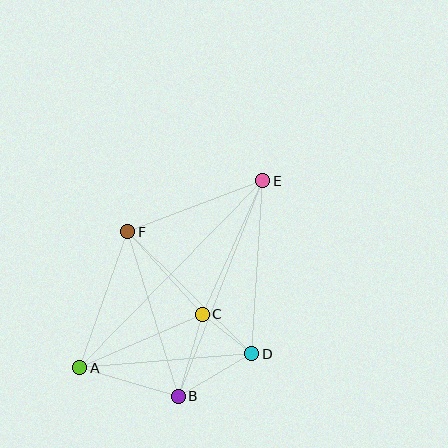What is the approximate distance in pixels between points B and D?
The distance between B and D is approximately 85 pixels.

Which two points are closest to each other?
Points C and D are closest to each other.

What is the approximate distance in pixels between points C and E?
The distance between C and E is approximately 146 pixels.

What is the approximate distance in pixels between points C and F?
The distance between C and F is approximately 112 pixels.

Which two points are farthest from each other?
Points A and E are farthest from each other.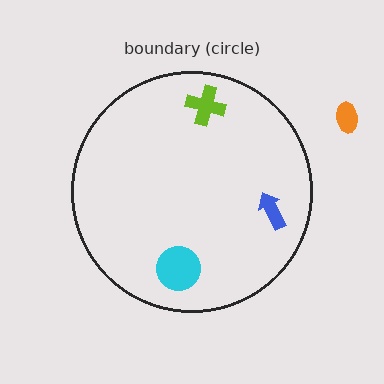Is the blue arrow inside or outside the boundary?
Inside.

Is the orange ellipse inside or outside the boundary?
Outside.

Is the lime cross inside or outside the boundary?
Inside.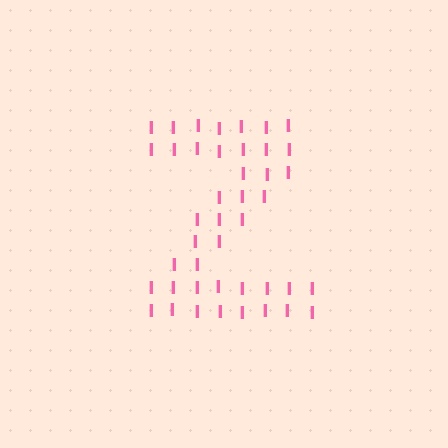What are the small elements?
The small elements are letter I's.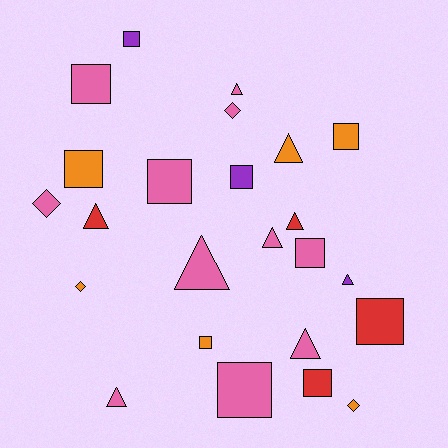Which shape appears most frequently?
Square, with 11 objects.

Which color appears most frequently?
Pink, with 11 objects.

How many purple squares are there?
There are 2 purple squares.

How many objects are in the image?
There are 24 objects.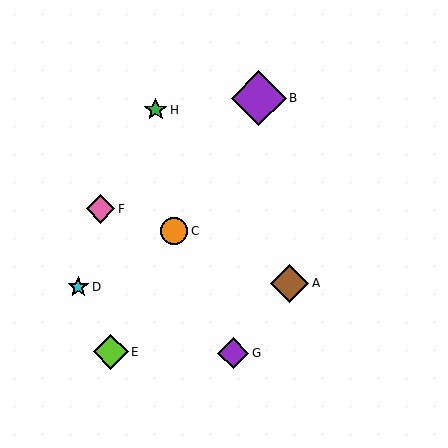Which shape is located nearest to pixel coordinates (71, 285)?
The cyan star (labeled D) at (78, 287) is nearest to that location.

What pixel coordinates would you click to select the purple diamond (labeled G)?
Click at (233, 353) to select the purple diamond G.